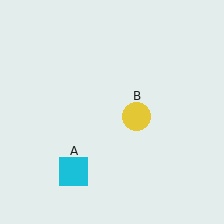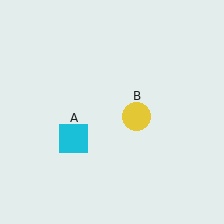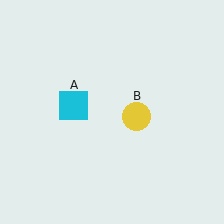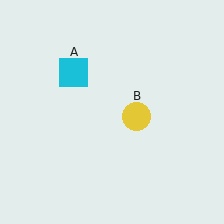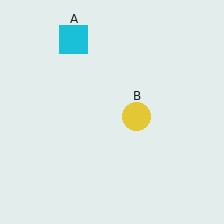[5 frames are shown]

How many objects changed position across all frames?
1 object changed position: cyan square (object A).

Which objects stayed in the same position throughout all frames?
Yellow circle (object B) remained stationary.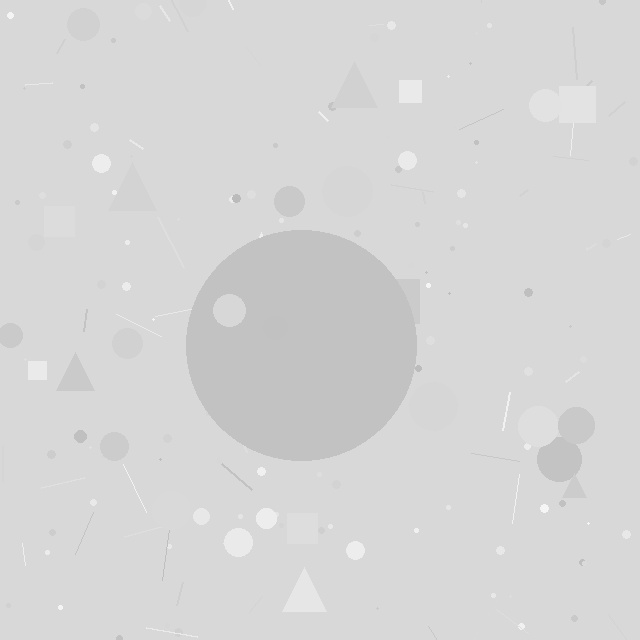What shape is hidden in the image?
A circle is hidden in the image.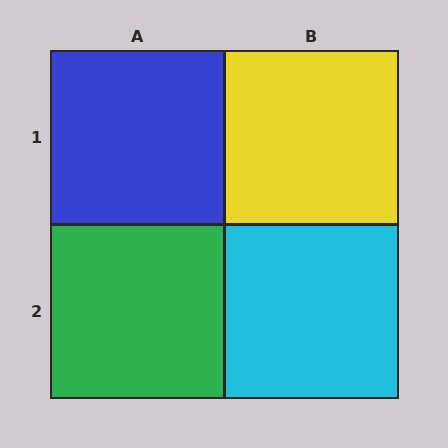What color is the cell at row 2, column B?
Cyan.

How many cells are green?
1 cell is green.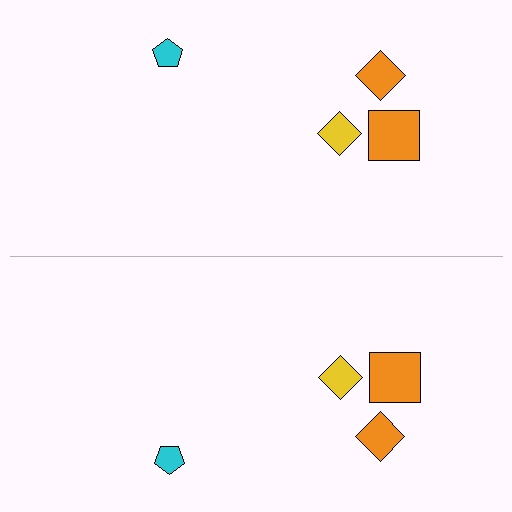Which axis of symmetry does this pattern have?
The pattern has a horizontal axis of symmetry running through the center of the image.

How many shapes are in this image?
There are 8 shapes in this image.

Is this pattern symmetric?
Yes, this pattern has bilateral (reflection) symmetry.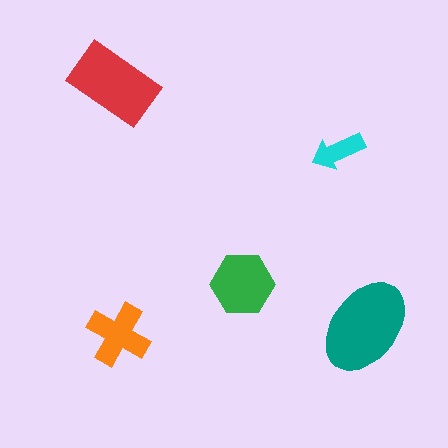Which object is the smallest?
The cyan arrow.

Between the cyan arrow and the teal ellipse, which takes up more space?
The teal ellipse.